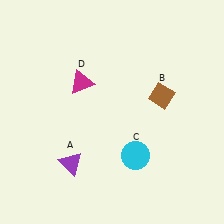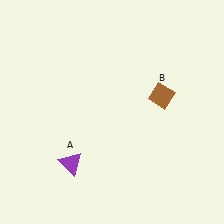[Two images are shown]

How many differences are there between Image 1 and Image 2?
There are 2 differences between the two images.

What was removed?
The cyan circle (C), the magenta triangle (D) were removed in Image 2.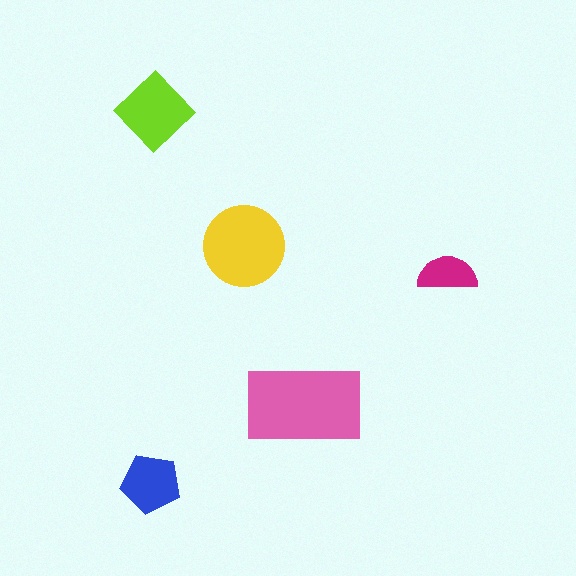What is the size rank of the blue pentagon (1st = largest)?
4th.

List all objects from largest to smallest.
The pink rectangle, the yellow circle, the lime diamond, the blue pentagon, the magenta semicircle.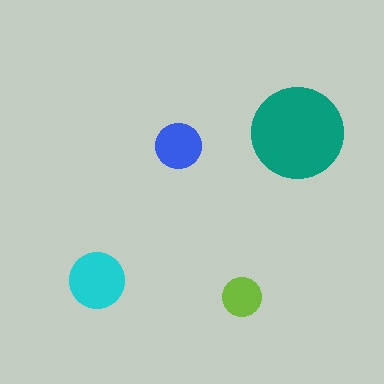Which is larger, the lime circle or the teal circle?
The teal one.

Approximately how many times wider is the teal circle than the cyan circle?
About 1.5 times wider.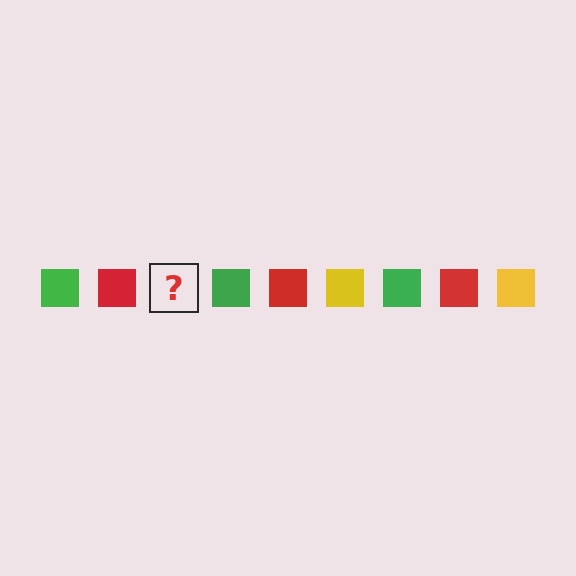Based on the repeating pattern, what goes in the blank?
The blank should be a yellow square.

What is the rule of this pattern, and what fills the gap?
The rule is that the pattern cycles through green, red, yellow squares. The gap should be filled with a yellow square.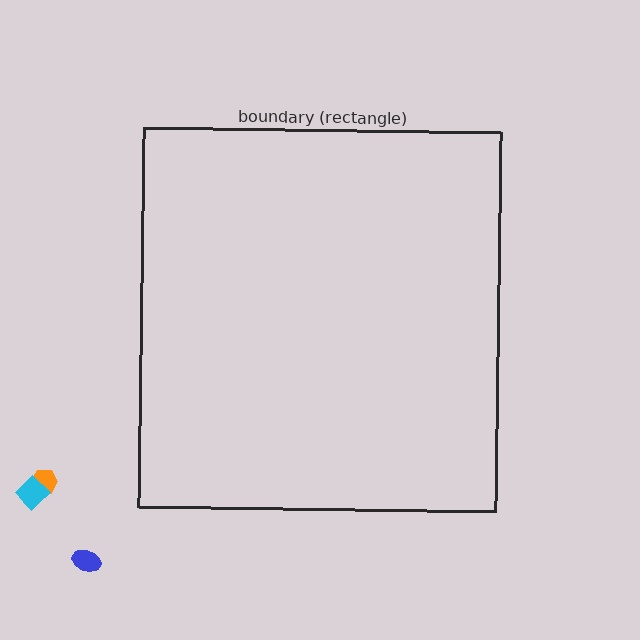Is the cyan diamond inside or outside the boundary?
Outside.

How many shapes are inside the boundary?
0 inside, 3 outside.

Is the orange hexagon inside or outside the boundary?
Outside.